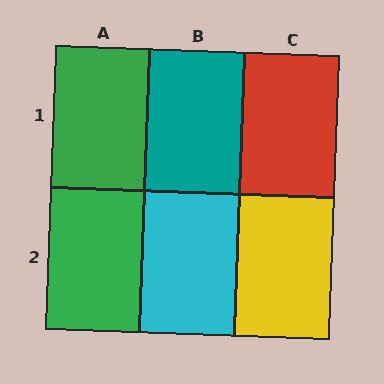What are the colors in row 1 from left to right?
Green, teal, red.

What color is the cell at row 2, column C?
Yellow.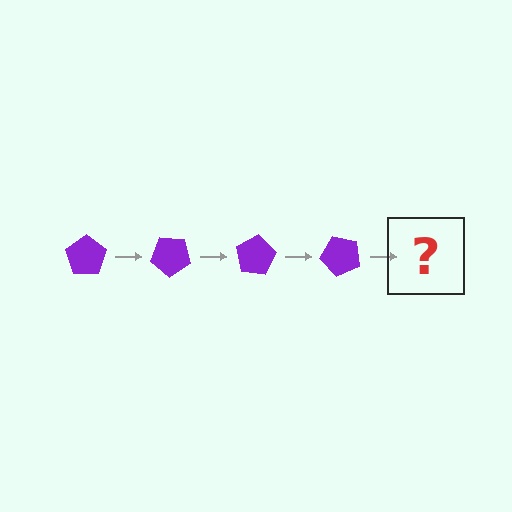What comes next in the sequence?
The next element should be a purple pentagon rotated 160 degrees.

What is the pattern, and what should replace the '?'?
The pattern is that the pentagon rotates 40 degrees each step. The '?' should be a purple pentagon rotated 160 degrees.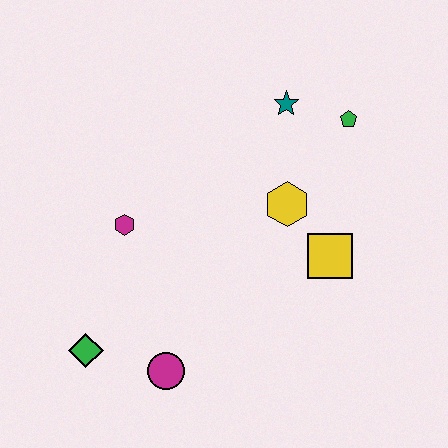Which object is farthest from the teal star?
The green diamond is farthest from the teal star.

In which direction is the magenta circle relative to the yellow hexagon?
The magenta circle is below the yellow hexagon.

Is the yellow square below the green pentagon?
Yes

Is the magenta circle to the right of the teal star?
No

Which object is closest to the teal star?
The green pentagon is closest to the teal star.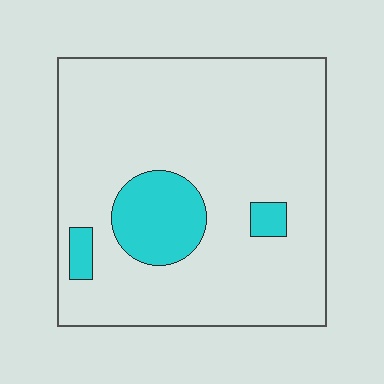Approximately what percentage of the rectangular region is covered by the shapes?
Approximately 15%.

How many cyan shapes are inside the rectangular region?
3.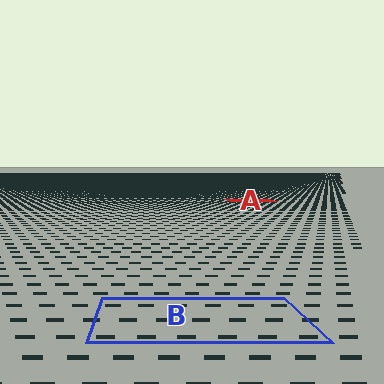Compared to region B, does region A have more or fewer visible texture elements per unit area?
Region A has more texture elements per unit area — they are packed more densely because it is farther away.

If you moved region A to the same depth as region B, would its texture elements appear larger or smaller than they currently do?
They would appear larger. At a closer depth, the same texture elements are projected at a bigger on-screen size.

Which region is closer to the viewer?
Region B is closer. The texture elements there are larger and more spread out.